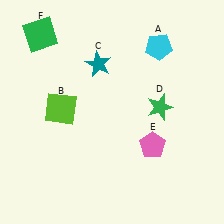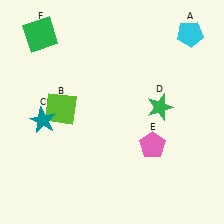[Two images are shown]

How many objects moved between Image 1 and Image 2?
2 objects moved between the two images.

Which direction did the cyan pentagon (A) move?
The cyan pentagon (A) moved right.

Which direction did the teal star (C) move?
The teal star (C) moved down.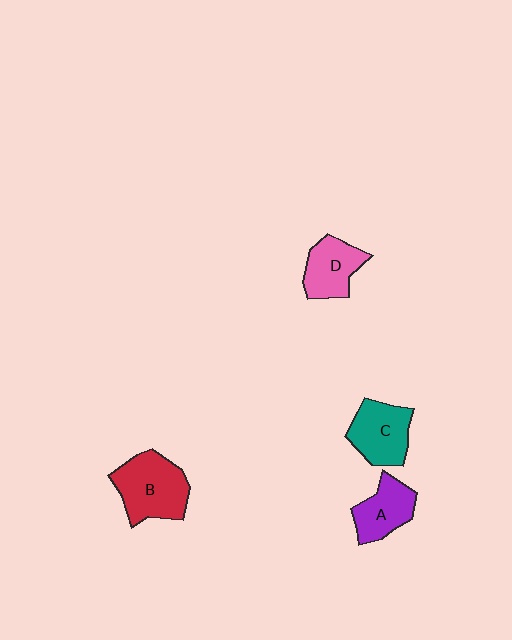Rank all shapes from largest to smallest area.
From largest to smallest: B (red), C (teal), D (pink), A (purple).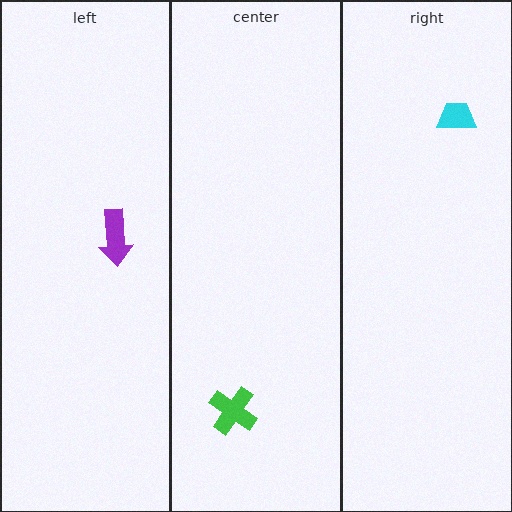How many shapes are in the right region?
1.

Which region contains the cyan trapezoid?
The right region.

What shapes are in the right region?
The cyan trapezoid.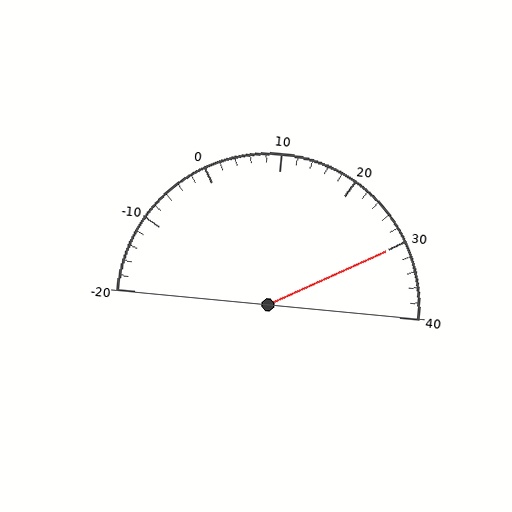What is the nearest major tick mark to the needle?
The nearest major tick mark is 30.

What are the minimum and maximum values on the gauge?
The gauge ranges from -20 to 40.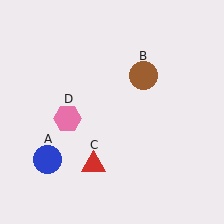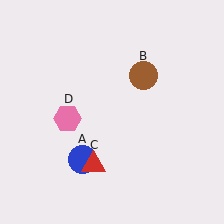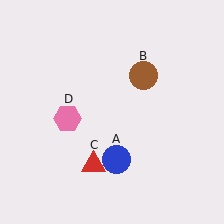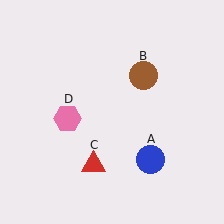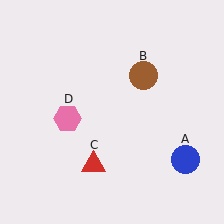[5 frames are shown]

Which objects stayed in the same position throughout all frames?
Brown circle (object B) and red triangle (object C) and pink hexagon (object D) remained stationary.